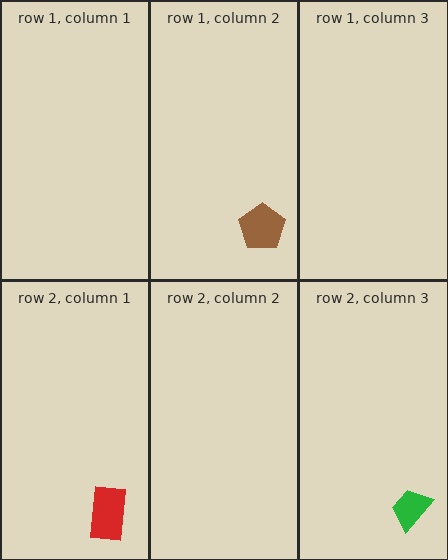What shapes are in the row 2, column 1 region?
The red rectangle.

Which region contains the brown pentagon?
The row 1, column 2 region.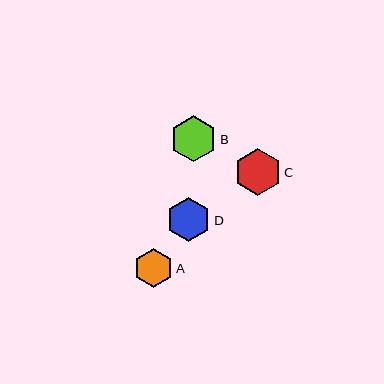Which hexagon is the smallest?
Hexagon A is the smallest with a size of approximately 39 pixels.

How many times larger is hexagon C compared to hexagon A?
Hexagon C is approximately 1.2 times the size of hexagon A.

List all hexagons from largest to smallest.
From largest to smallest: C, B, D, A.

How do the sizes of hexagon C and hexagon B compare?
Hexagon C and hexagon B are approximately the same size.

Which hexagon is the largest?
Hexagon C is the largest with a size of approximately 47 pixels.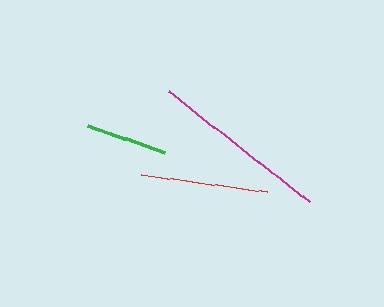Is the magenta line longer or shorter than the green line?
The magenta line is longer than the green line.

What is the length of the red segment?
The red segment is approximately 126 pixels long.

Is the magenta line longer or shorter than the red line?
The magenta line is longer than the red line.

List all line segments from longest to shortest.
From longest to shortest: magenta, red, green.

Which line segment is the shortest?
The green line is the shortest at approximately 81 pixels.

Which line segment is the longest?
The magenta line is the longest at approximately 179 pixels.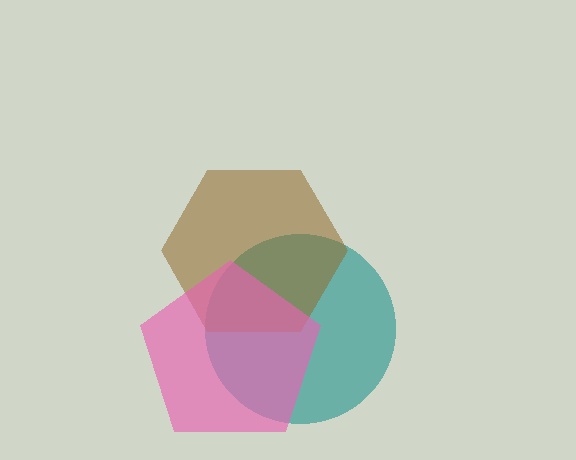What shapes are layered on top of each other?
The layered shapes are: a teal circle, a brown hexagon, a pink pentagon.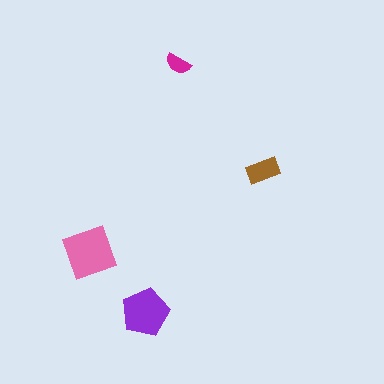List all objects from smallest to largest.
The magenta semicircle, the brown rectangle, the purple pentagon, the pink diamond.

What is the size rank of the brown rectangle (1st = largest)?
3rd.